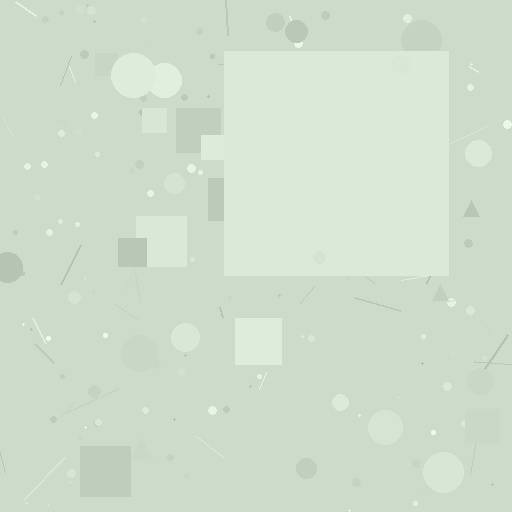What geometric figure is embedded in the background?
A square is embedded in the background.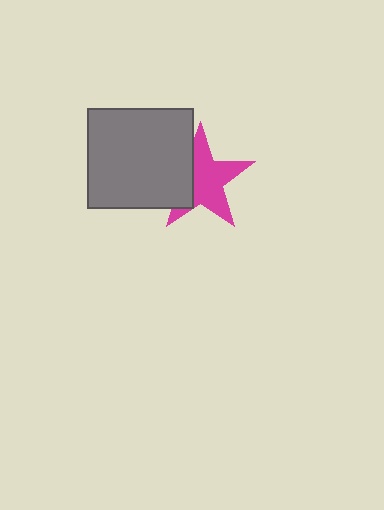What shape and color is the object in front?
The object in front is a gray rectangle.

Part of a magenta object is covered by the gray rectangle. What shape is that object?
It is a star.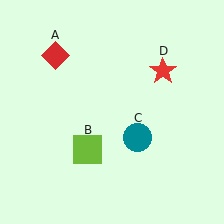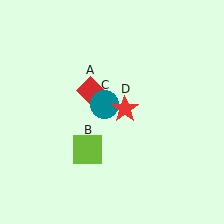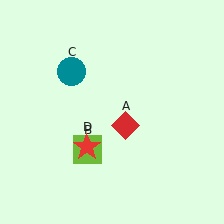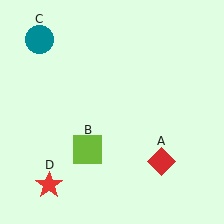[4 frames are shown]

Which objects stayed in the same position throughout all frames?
Lime square (object B) remained stationary.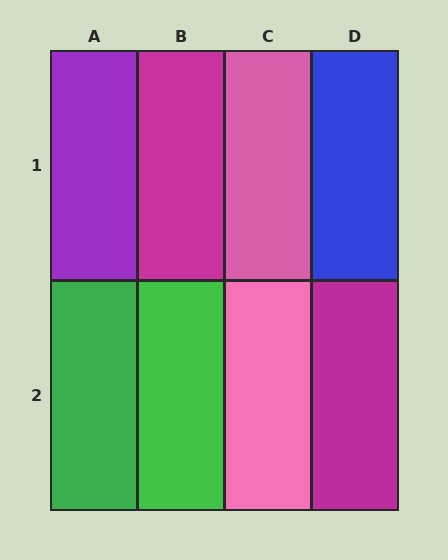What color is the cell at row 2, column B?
Green.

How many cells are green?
2 cells are green.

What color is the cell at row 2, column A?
Green.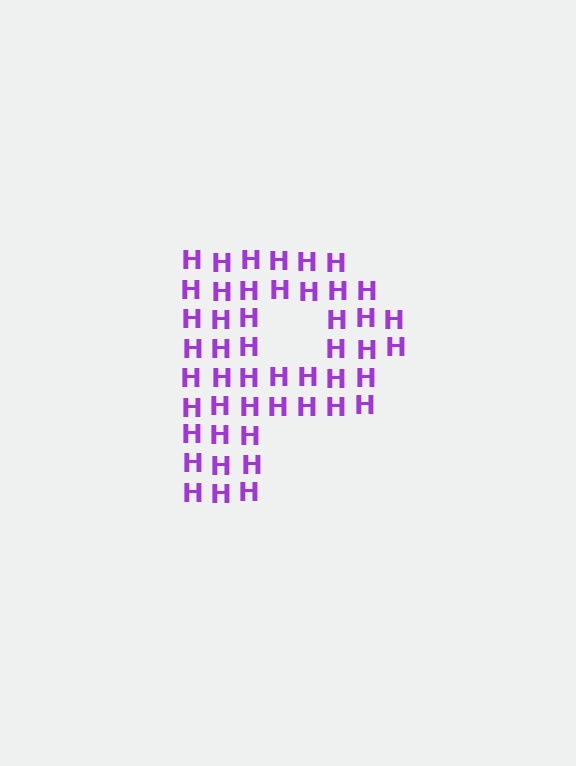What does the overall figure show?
The overall figure shows the letter P.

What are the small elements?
The small elements are letter H's.